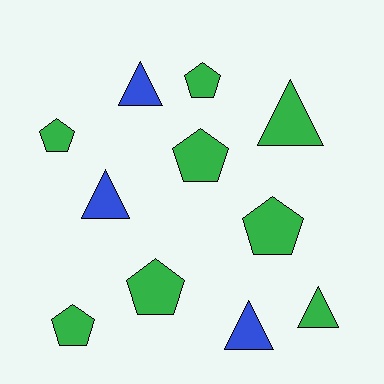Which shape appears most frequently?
Pentagon, with 6 objects.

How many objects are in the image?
There are 11 objects.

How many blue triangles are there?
There are 3 blue triangles.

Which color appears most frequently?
Green, with 8 objects.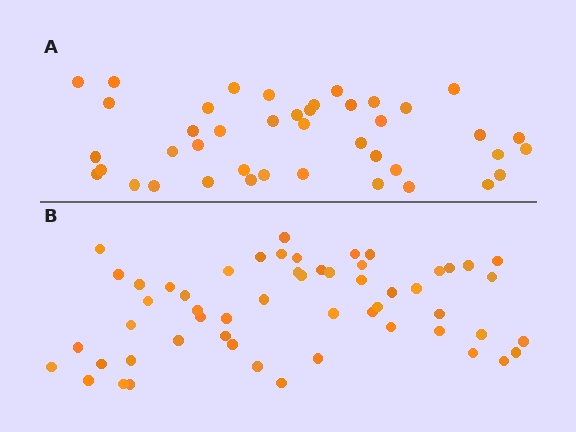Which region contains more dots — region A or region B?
Region B (the bottom region) has more dots.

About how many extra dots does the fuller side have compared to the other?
Region B has approximately 15 more dots than region A.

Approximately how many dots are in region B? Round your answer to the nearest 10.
About 60 dots. (The exact count is 55, which rounds to 60.)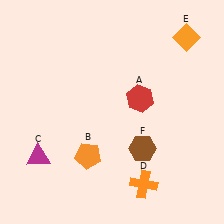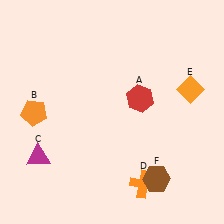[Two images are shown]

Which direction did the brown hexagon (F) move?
The brown hexagon (F) moved down.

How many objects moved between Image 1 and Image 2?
3 objects moved between the two images.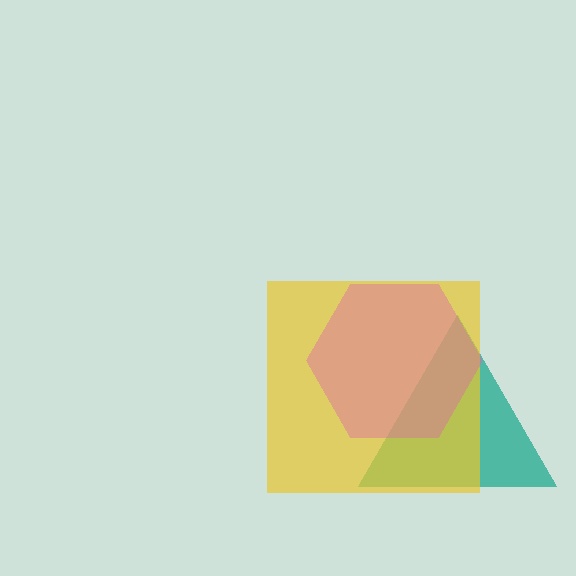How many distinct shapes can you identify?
There are 3 distinct shapes: a teal triangle, a yellow square, a pink hexagon.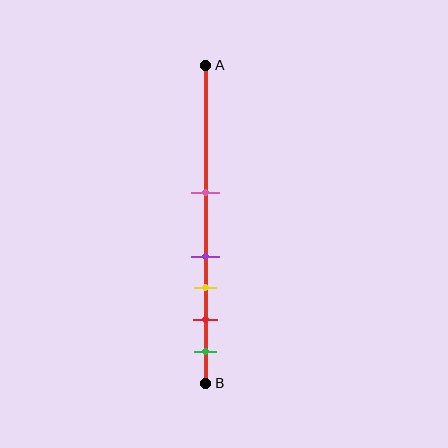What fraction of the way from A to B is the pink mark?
The pink mark is approximately 40% (0.4) of the way from A to B.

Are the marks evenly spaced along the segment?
No, the marks are not evenly spaced.